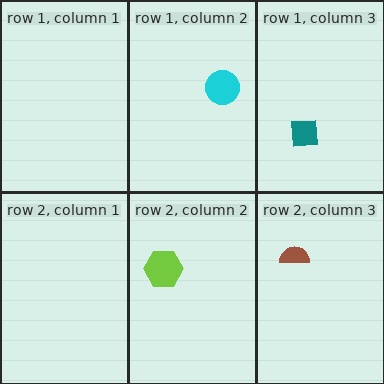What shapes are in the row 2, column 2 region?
The lime hexagon.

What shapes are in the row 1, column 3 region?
The teal square.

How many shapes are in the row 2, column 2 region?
1.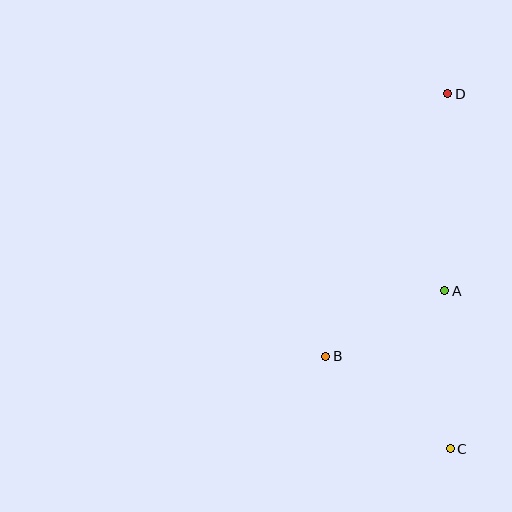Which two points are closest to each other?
Points A and B are closest to each other.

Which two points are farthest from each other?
Points C and D are farthest from each other.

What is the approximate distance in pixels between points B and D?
The distance between B and D is approximately 290 pixels.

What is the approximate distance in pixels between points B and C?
The distance between B and C is approximately 155 pixels.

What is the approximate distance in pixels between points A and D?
The distance between A and D is approximately 197 pixels.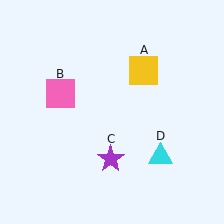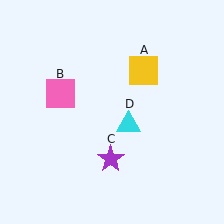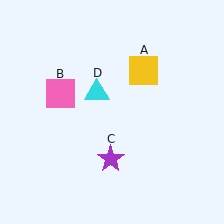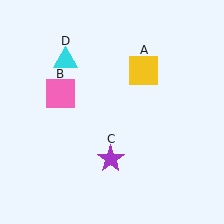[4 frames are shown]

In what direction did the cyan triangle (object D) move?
The cyan triangle (object D) moved up and to the left.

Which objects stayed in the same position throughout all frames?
Yellow square (object A) and pink square (object B) and purple star (object C) remained stationary.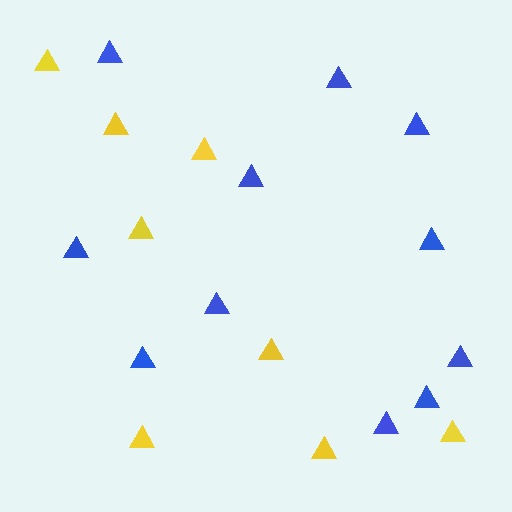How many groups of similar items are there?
There are 2 groups: one group of yellow triangles (8) and one group of blue triangles (11).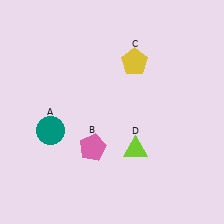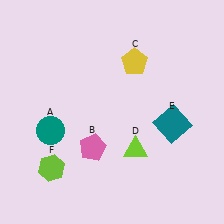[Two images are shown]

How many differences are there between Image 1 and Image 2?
There are 2 differences between the two images.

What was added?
A teal square (E), a lime hexagon (F) were added in Image 2.